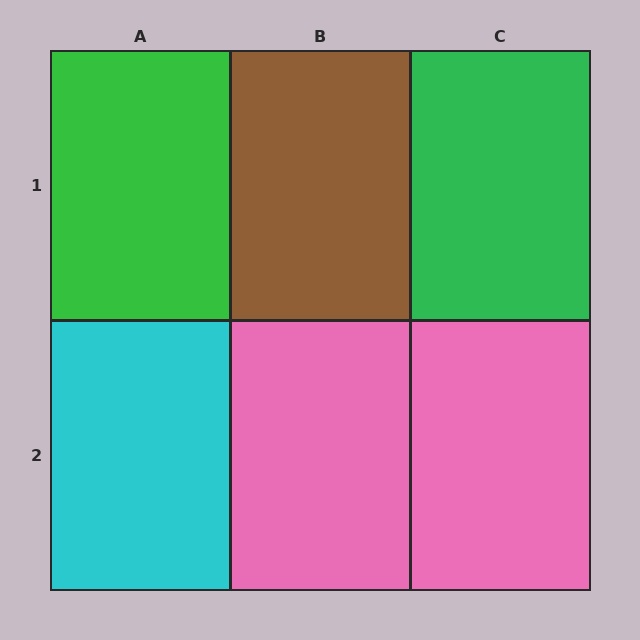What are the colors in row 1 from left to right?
Green, brown, green.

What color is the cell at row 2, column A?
Cyan.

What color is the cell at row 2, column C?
Pink.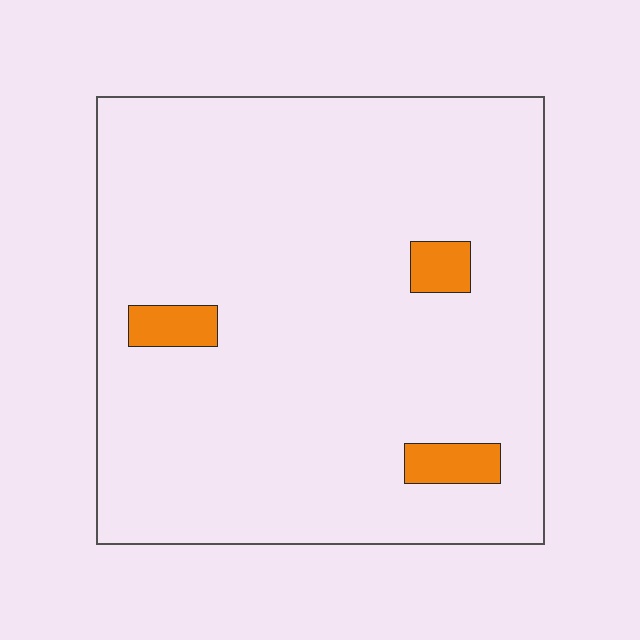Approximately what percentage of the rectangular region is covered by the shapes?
Approximately 5%.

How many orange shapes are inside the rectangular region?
3.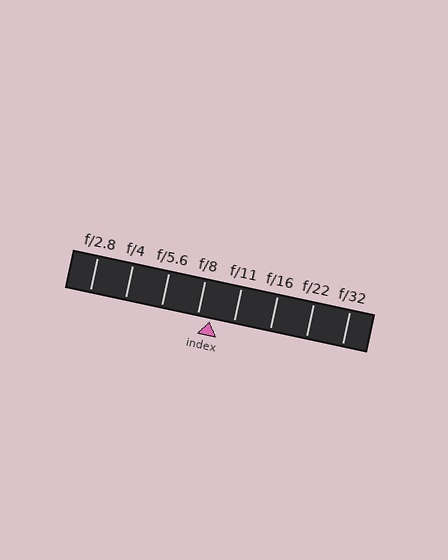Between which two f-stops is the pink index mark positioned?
The index mark is between f/8 and f/11.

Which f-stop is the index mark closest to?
The index mark is closest to f/8.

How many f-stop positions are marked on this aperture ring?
There are 8 f-stop positions marked.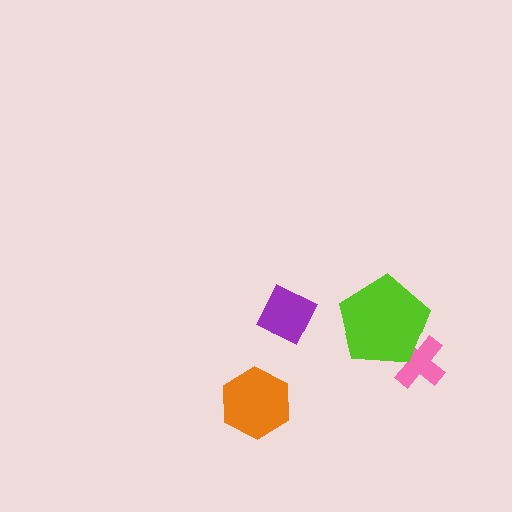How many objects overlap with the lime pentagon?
1 object overlaps with the lime pentagon.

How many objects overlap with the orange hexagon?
0 objects overlap with the orange hexagon.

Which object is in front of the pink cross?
The lime pentagon is in front of the pink cross.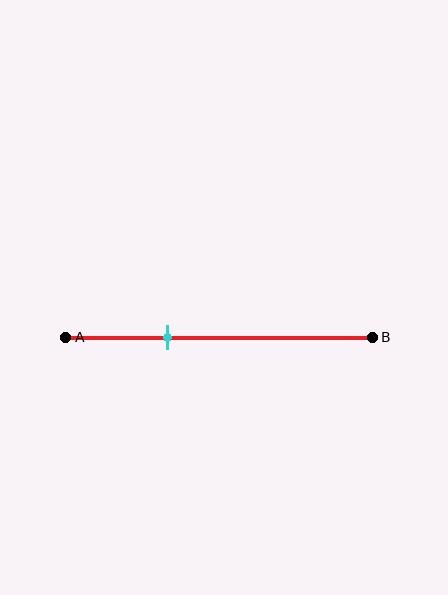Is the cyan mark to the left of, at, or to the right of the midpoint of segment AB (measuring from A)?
The cyan mark is to the left of the midpoint of segment AB.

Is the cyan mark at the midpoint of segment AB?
No, the mark is at about 35% from A, not at the 50% midpoint.